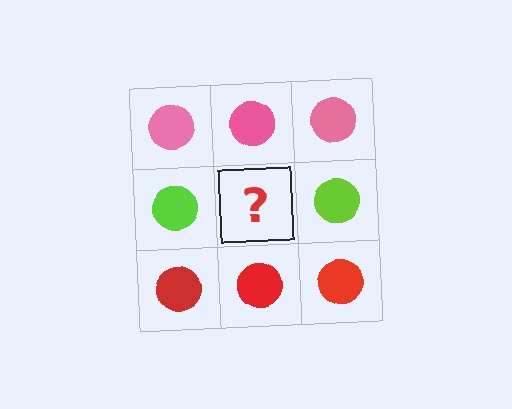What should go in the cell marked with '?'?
The missing cell should contain a lime circle.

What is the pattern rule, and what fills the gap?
The rule is that each row has a consistent color. The gap should be filled with a lime circle.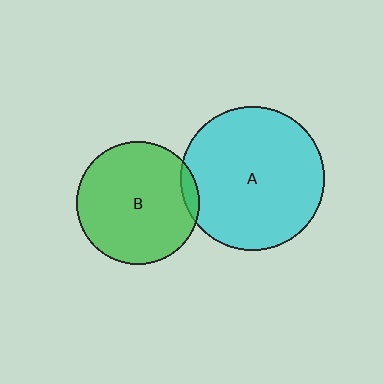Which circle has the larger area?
Circle A (cyan).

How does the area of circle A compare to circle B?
Approximately 1.4 times.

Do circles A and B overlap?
Yes.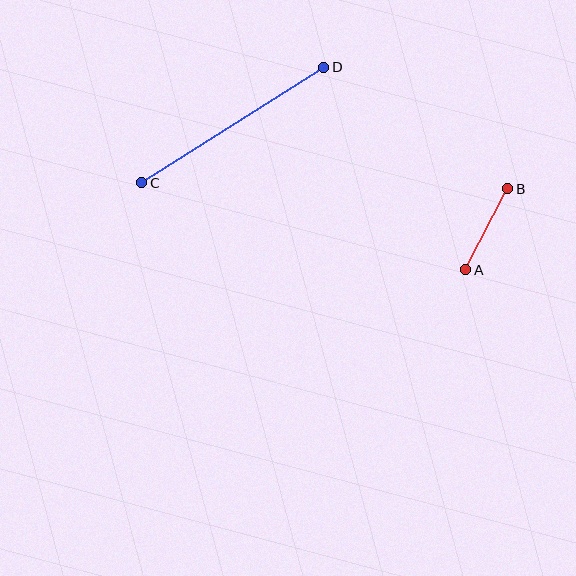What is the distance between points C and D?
The distance is approximately 215 pixels.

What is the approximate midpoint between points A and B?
The midpoint is at approximately (487, 229) pixels.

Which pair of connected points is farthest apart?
Points C and D are farthest apart.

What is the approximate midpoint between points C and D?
The midpoint is at approximately (233, 125) pixels.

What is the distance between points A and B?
The distance is approximately 91 pixels.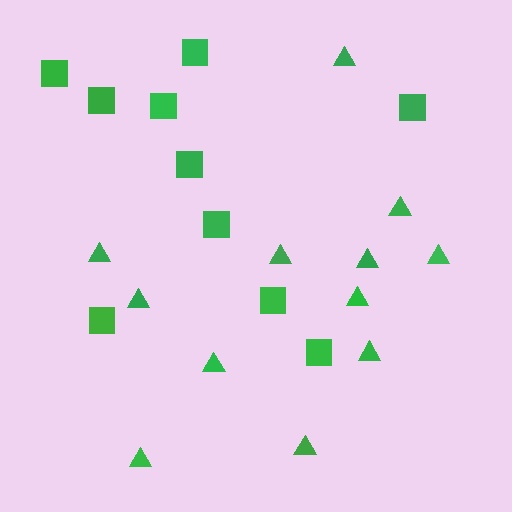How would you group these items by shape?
There are 2 groups: one group of triangles (12) and one group of squares (10).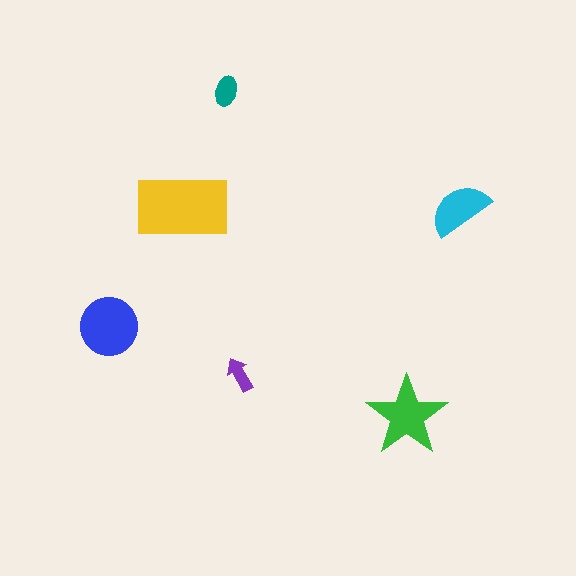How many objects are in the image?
There are 6 objects in the image.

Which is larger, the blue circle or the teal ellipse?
The blue circle.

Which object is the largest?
The yellow rectangle.